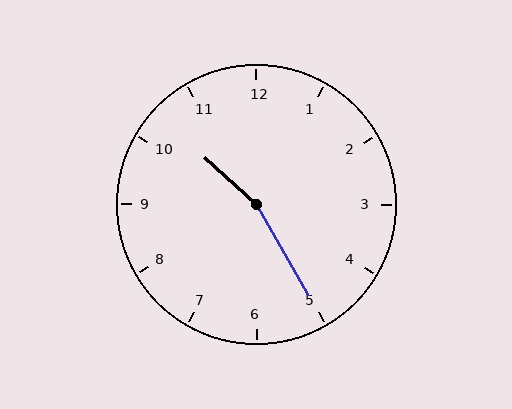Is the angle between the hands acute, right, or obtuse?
It is obtuse.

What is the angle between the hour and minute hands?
Approximately 162 degrees.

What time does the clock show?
10:25.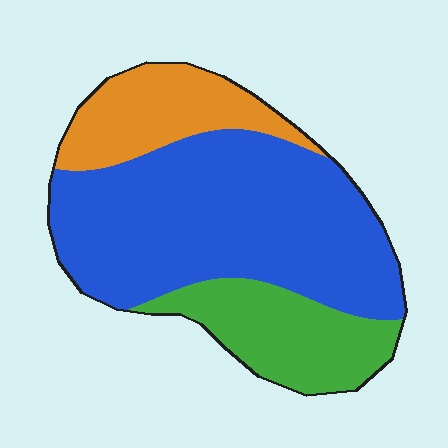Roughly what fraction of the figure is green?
Green covers roughly 20% of the figure.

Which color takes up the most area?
Blue, at roughly 60%.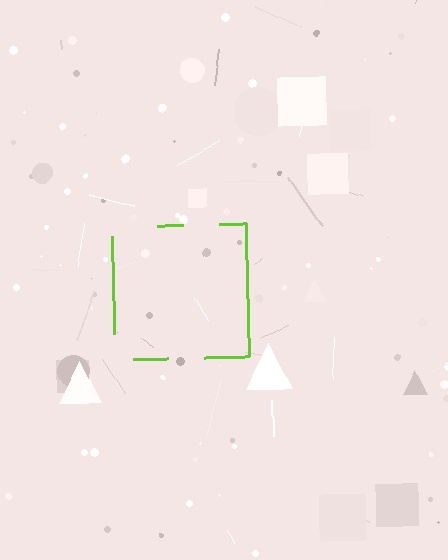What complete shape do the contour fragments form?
The contour fragments form a square.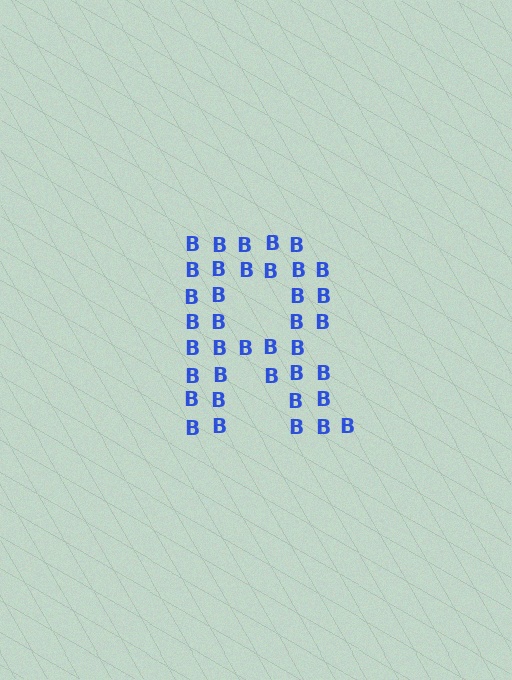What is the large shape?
The large shape is the letter R.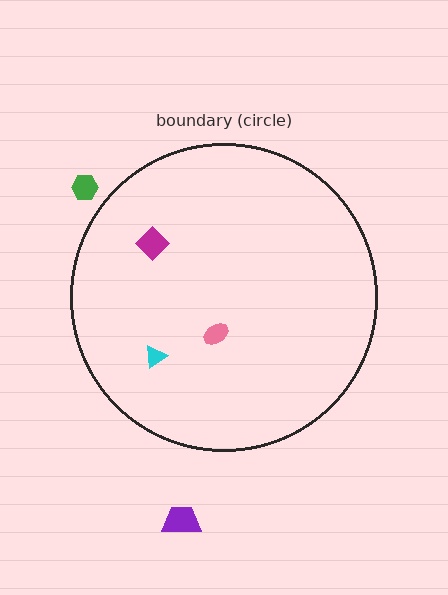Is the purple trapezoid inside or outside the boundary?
Outside.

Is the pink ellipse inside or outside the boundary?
Inside.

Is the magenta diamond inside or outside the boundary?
Inside.